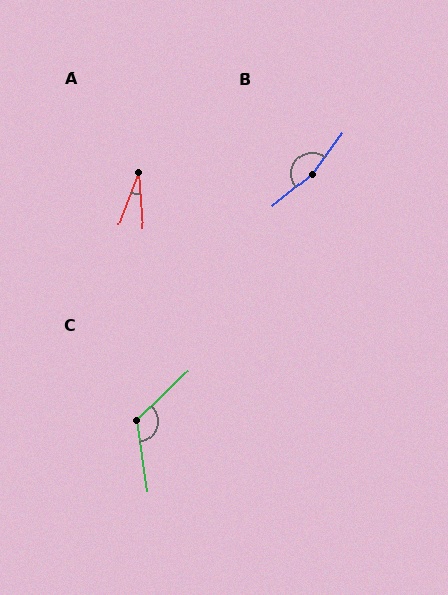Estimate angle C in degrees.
Approximately 126 degrees.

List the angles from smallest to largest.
A (25°), C (126°), B (165°).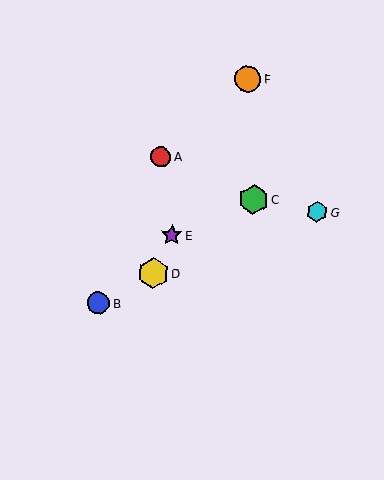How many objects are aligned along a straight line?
3 objects (D, E, F) are aligned along a straight line.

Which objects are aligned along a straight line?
Objects D, E, F are aligned along a straight line.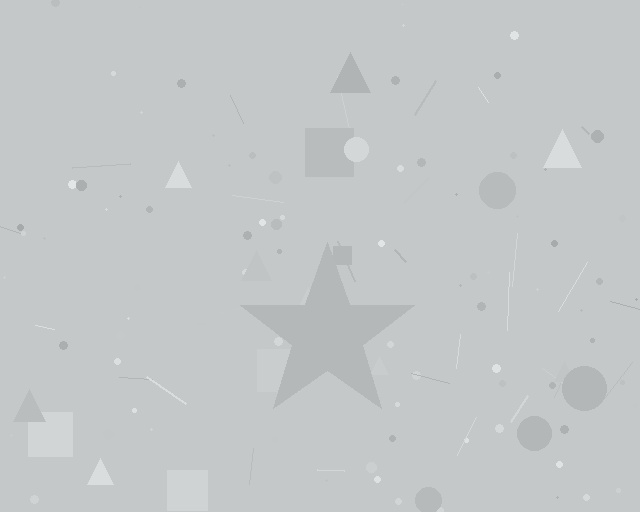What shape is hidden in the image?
A star is hidden in the image.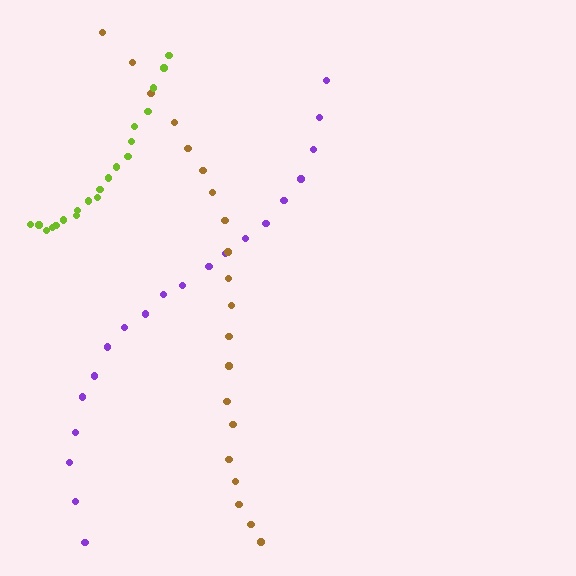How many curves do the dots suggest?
There are 3 distinct paths.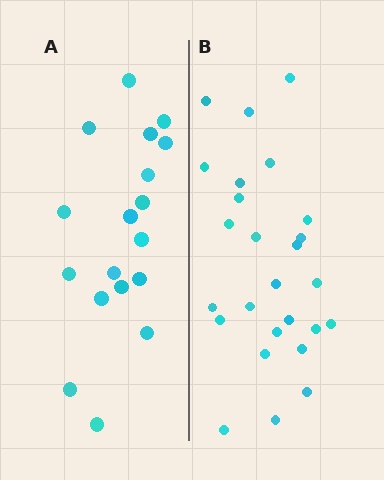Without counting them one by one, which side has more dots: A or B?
Region B (the right region) has more dots.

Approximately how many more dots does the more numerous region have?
Region B has roughly 8 or so more dots than region A.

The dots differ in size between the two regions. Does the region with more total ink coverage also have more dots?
No. Region A has more total ink coverage because its dots are larger, but region B actually contains more individual dots. Total area can be misleading — the number of items is what matters here.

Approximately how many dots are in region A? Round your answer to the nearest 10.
About 20 dots. (The exact count is 18, which rounds to 20.)